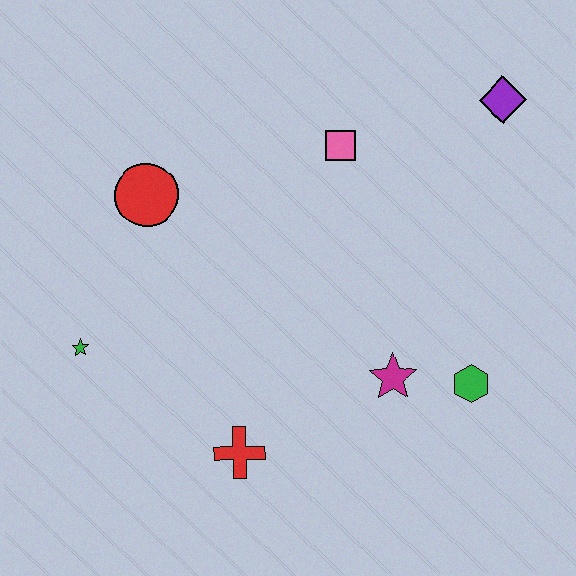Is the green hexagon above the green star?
No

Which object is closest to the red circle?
The green star is closest to the red circle.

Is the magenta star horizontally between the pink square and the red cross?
No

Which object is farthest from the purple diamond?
The green star is farthest from the purple diamond.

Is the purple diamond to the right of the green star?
Yes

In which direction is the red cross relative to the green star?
The red cross is to the right of the green star.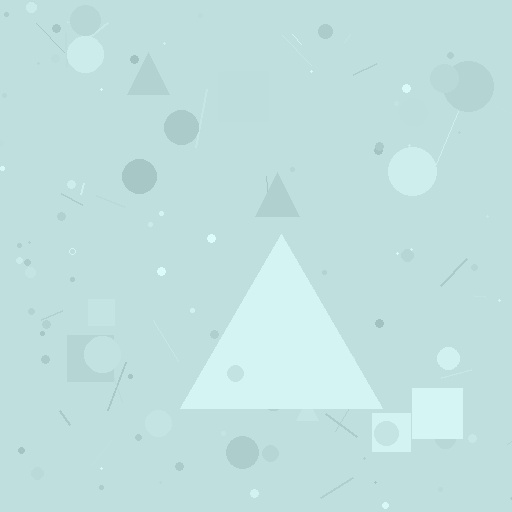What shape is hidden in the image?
A triangle is hidden in the image.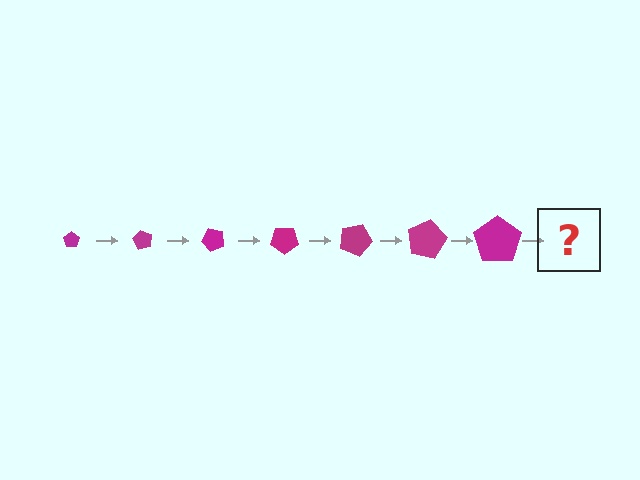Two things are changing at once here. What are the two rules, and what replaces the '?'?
The two rules are that the pentagon grows larger each step and it rotates 60 degrees each step. The '?' should be a pentagon, larger than the previous one and rotated 420 degrees from the start.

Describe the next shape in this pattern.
It should be a pentagon, larger than the previous one and rotated 420 degrees from the start.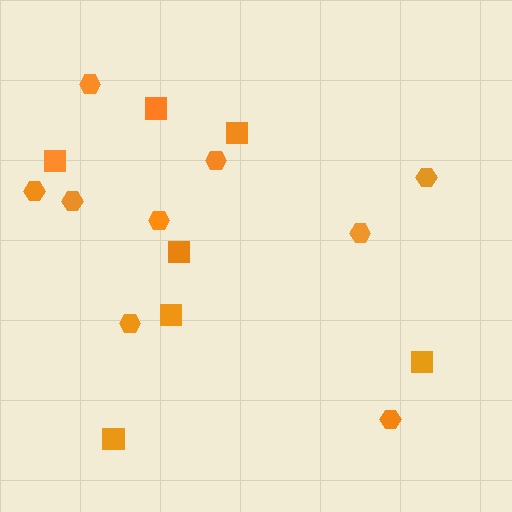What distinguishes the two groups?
There are 2 groups: one group of squares (7) and one group of hexagons (9).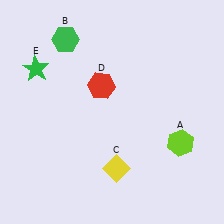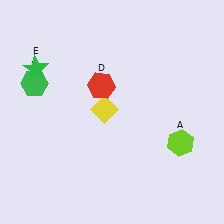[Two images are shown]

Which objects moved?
The objects that moved are: the green hexagon (B), the yellow diamond (C).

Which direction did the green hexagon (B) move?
The green hexagon (B) moved down.